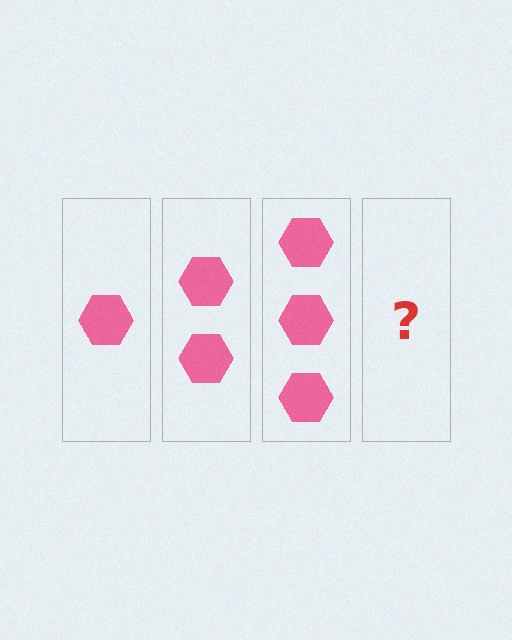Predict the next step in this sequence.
The next step is 4 hexagons.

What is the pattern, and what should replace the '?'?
The pattern is that each step adds one more hexagon. The '?' should be 4 hexagons.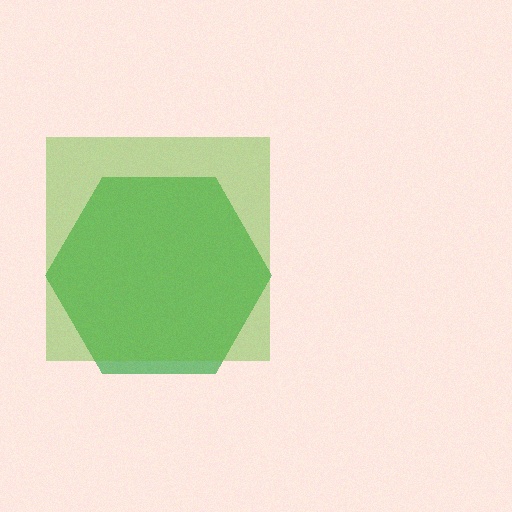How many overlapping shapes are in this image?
There are 2 overlapping shapes in the image.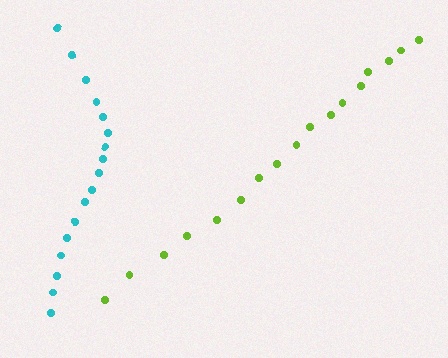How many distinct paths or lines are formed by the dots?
There are 2 distinct paths.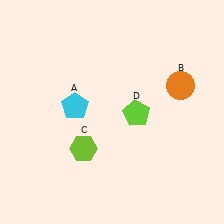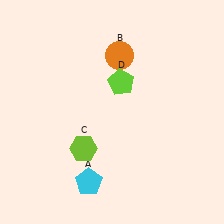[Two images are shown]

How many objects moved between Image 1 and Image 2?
3 objects moved between the two images.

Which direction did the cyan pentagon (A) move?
The cyan pentagon (A) moved down.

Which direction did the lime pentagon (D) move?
The lime pentagon (D) moved up.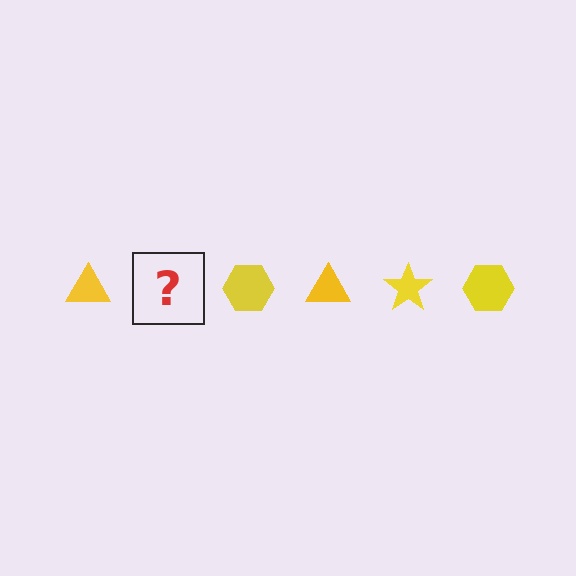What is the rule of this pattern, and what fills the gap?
The rule is that the pattern cycles through triangle, star, hexagon shapes in yellow. The gap should be filled with a yellow star.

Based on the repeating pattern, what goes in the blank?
The blank should be a yellow star.